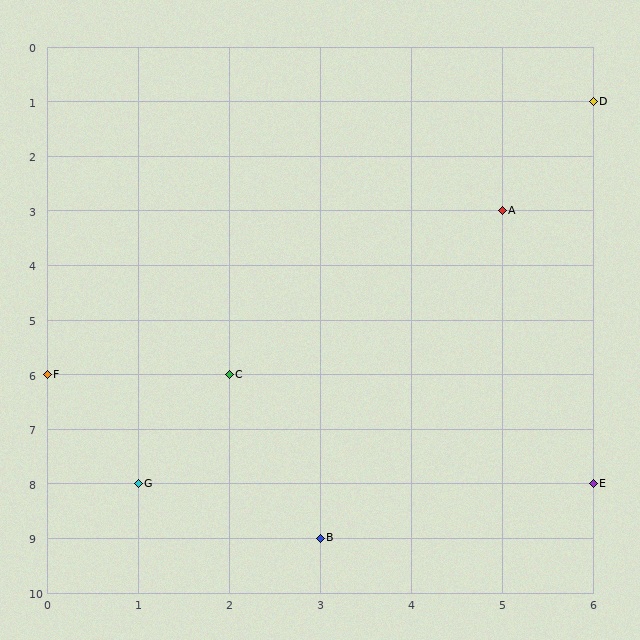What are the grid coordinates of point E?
Point E is at grid coordinates (6, 8).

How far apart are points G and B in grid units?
Points G and B are 2 columns and 1 row apart (about 2.2 grid units diagonally).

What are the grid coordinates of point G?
Point G is at grid coordinates (1, 8).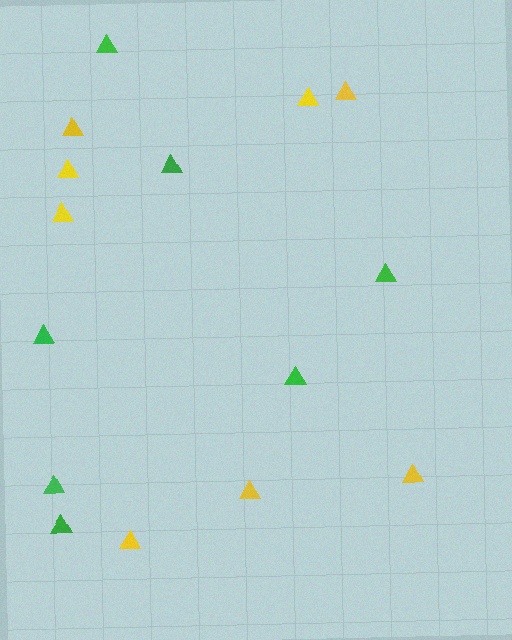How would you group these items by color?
There are 2 groups: one group of yellow triangles (8) and one group of green triangles (7).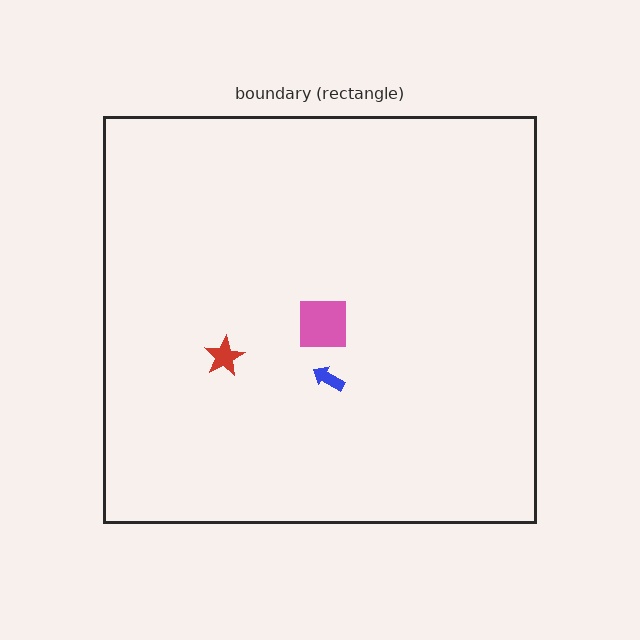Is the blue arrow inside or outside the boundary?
Inside.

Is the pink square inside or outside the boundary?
Inside.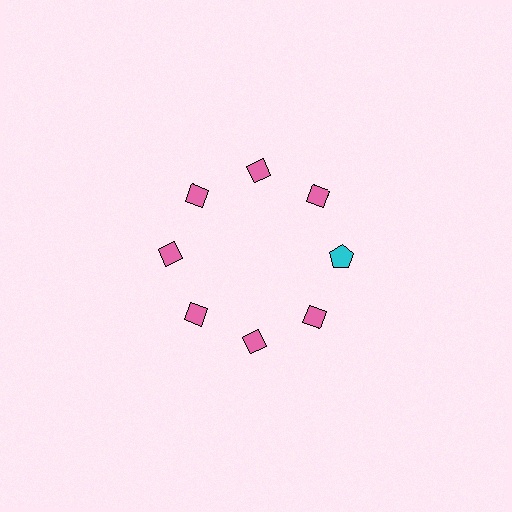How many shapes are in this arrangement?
There are 8 shapes arranged in a ring pattern.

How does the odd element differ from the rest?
It differs in both color (cyan instead of pink) and shape (pentagon instead of diamond).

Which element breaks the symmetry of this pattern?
The cyan pentagon at roughly the 3 o'clock position breaks the symmetry. All other shapes are pink diamonds.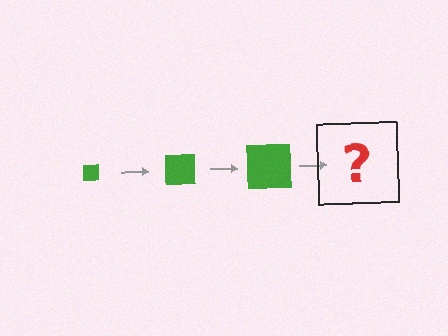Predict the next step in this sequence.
The next step is a green square, larger than the previous one.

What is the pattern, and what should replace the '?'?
The pattern is that the square gets progressively larger each step. The '?' should be a green square, larger than the previous one.